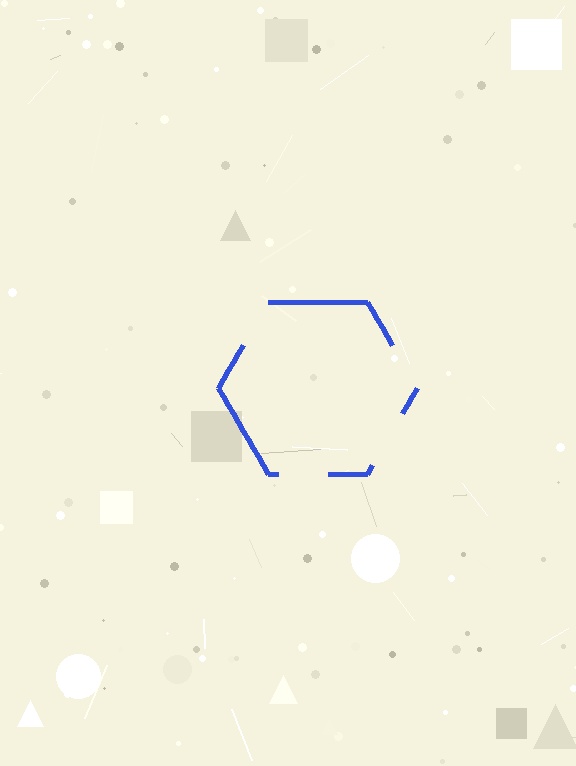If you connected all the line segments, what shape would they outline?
They would outline a hexagon.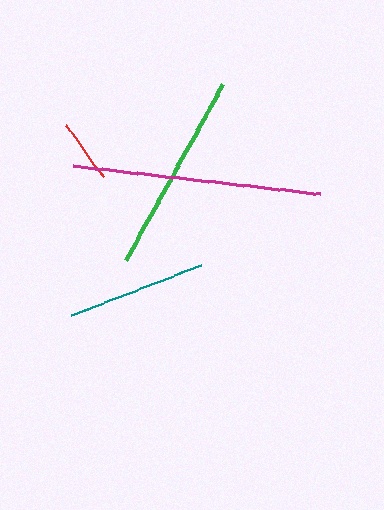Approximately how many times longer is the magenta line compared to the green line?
The magenta line is approximately 1.2 times the length of the green line.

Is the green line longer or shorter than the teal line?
The green line is longer than the teal line.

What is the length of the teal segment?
The teal segment is approximately 139 pixels long.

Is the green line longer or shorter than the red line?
The green line is longer than the red line.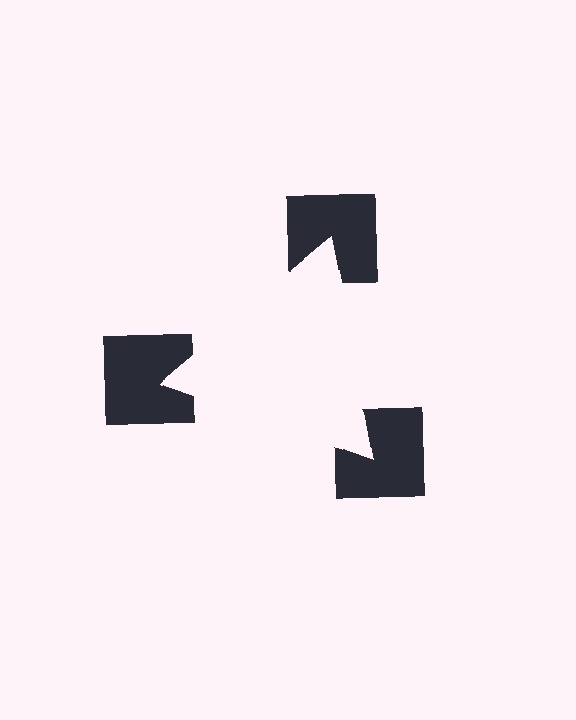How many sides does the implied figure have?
3 sides.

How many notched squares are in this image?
There are 3 — one at each vertex of the illusory triangle.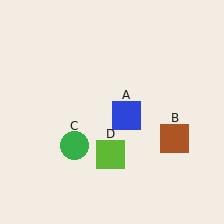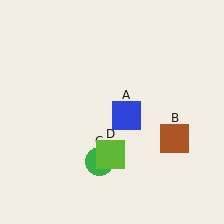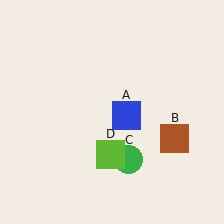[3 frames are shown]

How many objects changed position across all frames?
1 object changed position: green circle (object C).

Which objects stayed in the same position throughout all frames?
Blue square (object A) and brown square (object B) and lime square (object D) remained stationary.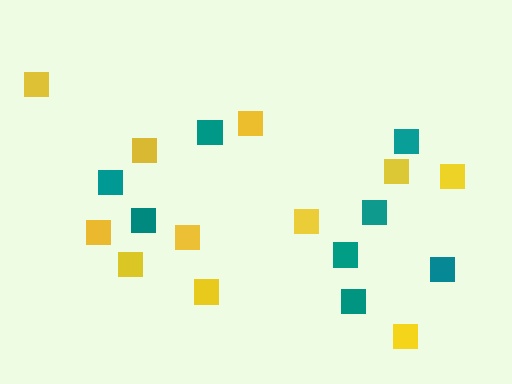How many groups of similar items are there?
There are 2 groups: one group of teal squares (8) and one group of yellow squares (11).